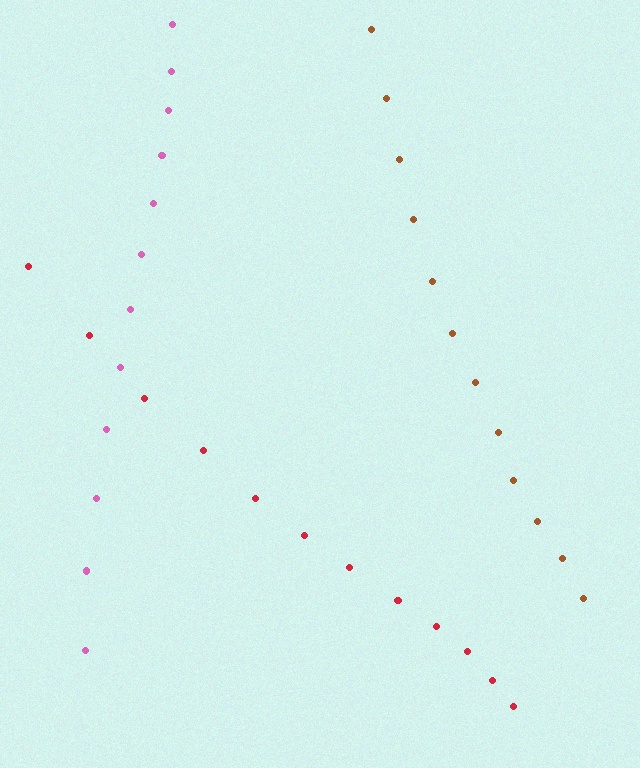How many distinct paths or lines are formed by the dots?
There are 3 distinct paths.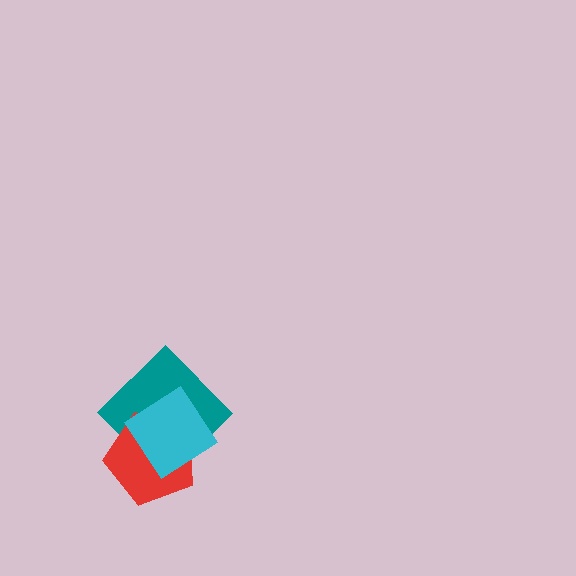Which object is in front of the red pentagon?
The cyan diamond is in front of the red pentagon.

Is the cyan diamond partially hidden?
No, no other shape covers it.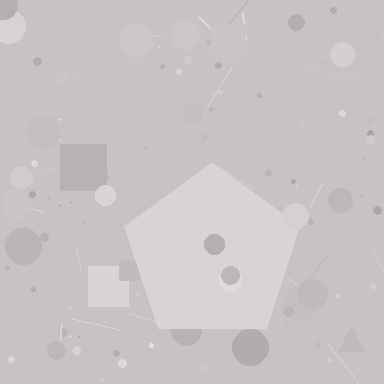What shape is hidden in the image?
A pentagon is hidden in the image.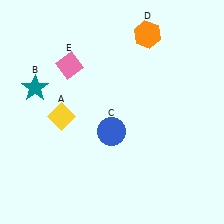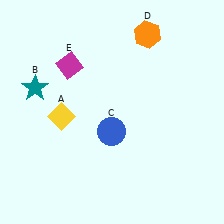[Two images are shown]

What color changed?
The diamond (E) changed from pink in Image 1 to magenta in Image 2.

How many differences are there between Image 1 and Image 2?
There is 1 difference between the two images.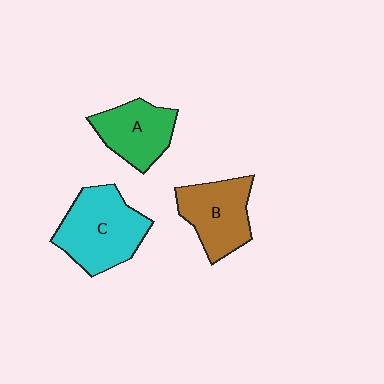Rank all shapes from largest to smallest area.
From largest to smallest: C (cyan), B (brown), A (green).